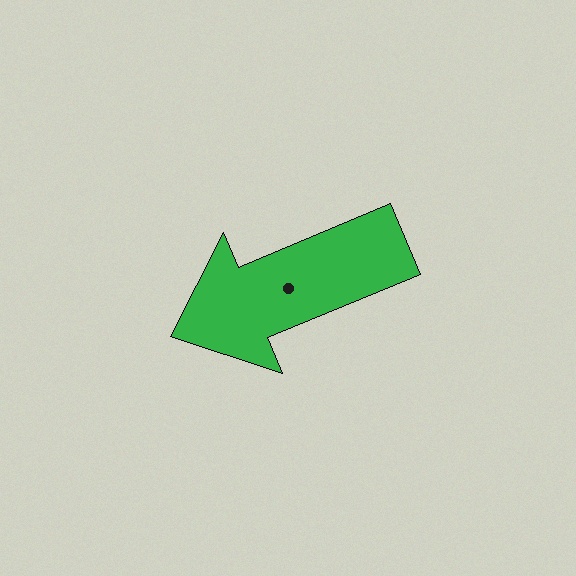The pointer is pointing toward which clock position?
Roughly 8 o'clock.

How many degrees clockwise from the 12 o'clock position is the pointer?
Approximately 247 degrees.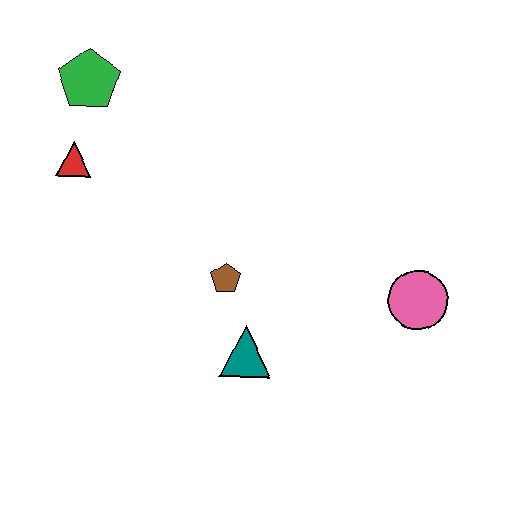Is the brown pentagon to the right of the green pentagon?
Yes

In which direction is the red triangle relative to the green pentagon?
The red triangle is below the green pentagon.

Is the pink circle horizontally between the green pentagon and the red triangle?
No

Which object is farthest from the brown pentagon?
The green pentagon is farthest from the brown pentagon.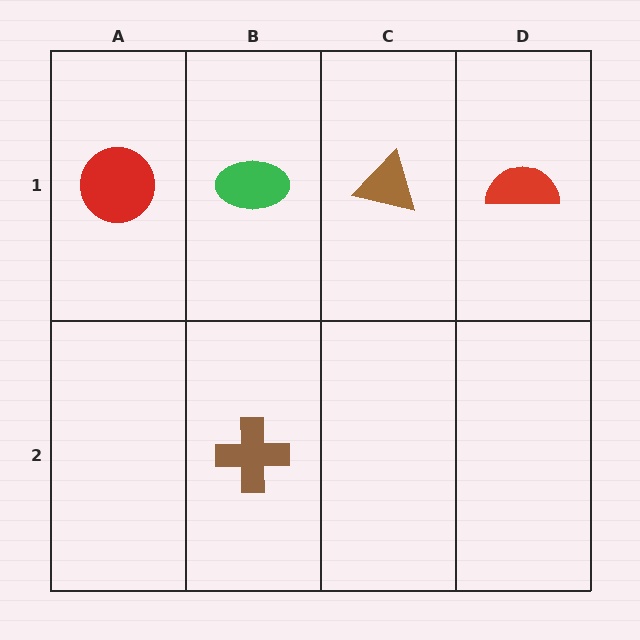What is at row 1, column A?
A red circle.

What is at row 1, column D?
A red semicircle.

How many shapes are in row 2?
1 shape.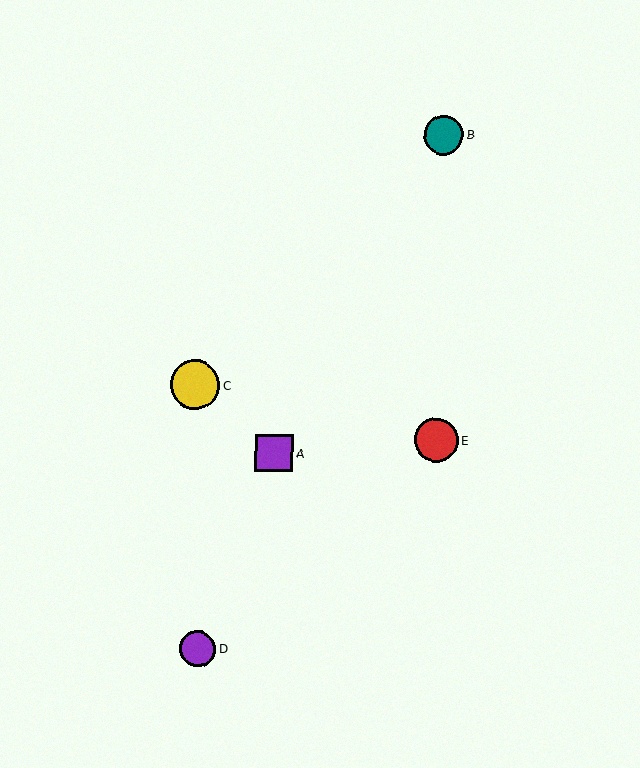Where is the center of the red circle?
The center of the red circle is at (436, 440).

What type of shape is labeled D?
Shape D is a purple circle.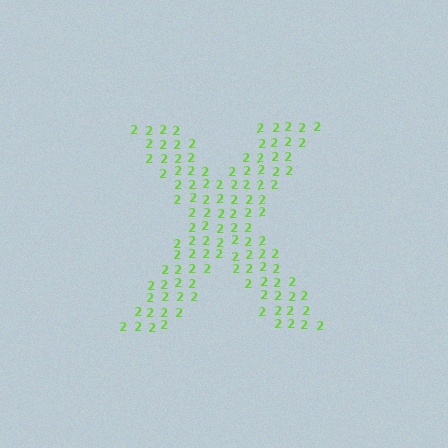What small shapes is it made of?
It is made of small digit 2's.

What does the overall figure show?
The overall figure shows the letter X.